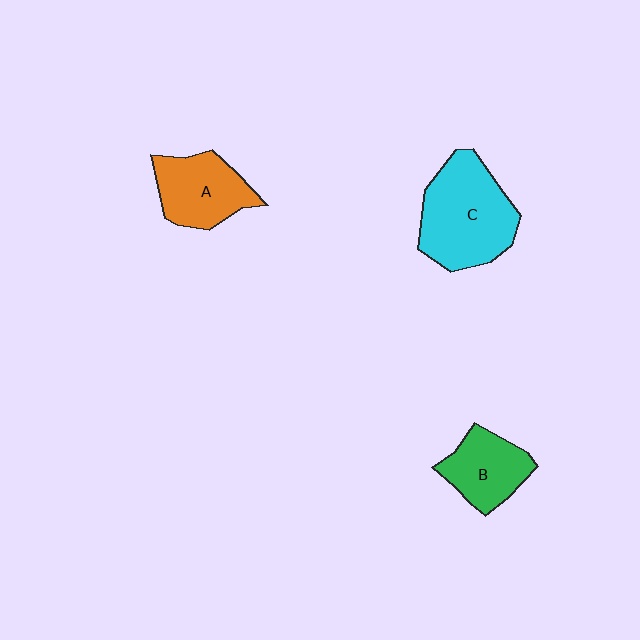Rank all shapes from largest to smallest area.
From largest to smallest: C (cyan), A (orange), B (green).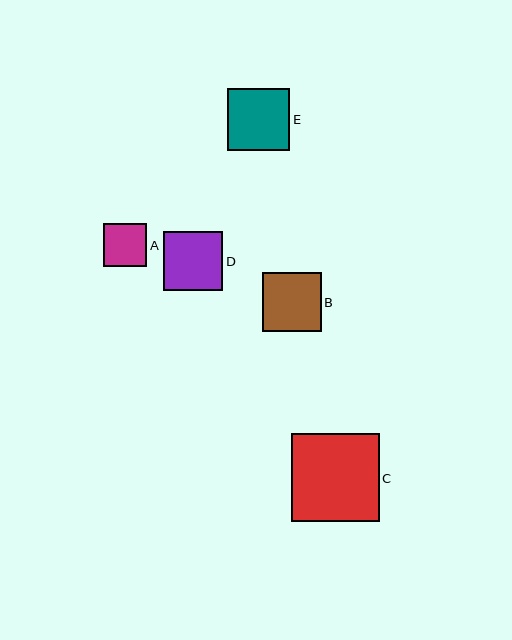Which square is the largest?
Square C is the largest with a size of approximately 88 pixels.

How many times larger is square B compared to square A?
Square B is approximately 1.4 times the size of square A.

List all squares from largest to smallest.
From largest to smallest: C, E, D, B, A.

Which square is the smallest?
Square A is the smallest with a size of approximately 43 pixels.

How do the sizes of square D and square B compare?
Square D and square B are approximately the same size.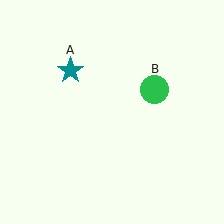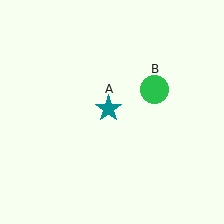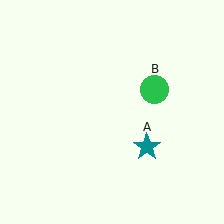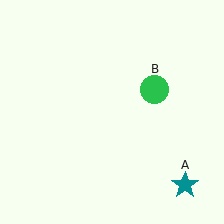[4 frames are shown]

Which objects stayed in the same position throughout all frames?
Green circle (object B) remained stationary.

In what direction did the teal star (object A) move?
The teal star (object A) moved down and to the right.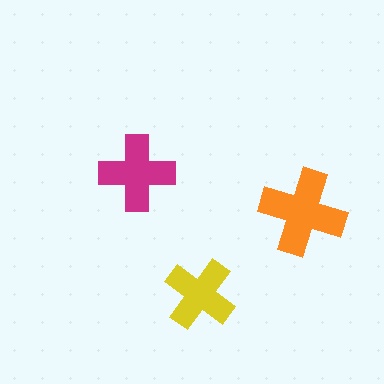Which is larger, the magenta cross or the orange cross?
The orange one.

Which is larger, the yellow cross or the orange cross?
The orange one.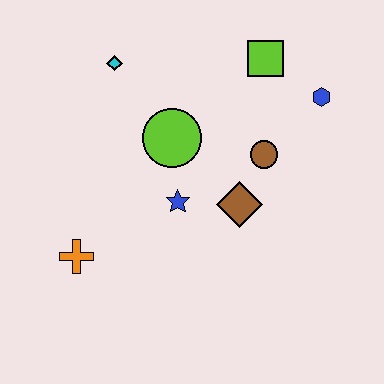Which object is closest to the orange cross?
The blue star is closest to the orange cross.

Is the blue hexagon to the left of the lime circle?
No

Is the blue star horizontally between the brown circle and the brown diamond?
No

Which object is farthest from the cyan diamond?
The blue hexagon is farthest from the cyan diamond.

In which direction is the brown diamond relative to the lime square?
The brown diamond is below the lime square.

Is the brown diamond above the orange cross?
Yes